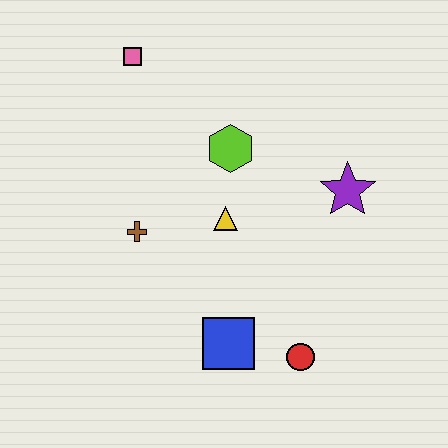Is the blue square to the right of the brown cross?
Yes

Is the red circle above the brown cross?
No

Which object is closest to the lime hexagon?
The yellow triangle is closest to the lime hexagon.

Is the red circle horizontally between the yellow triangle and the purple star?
Yes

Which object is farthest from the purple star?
The pink square is farthest from the purple star.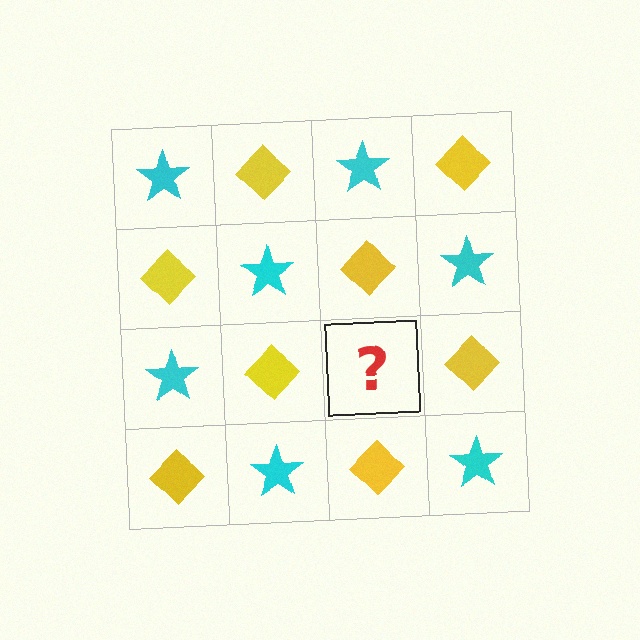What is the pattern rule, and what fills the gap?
The rule is that it alternates cyan star and yellow diamond in a checkerboard pattern. The gap should be filled with a cyan star.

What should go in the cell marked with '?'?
The missing cell should contain a cyan star.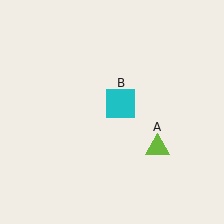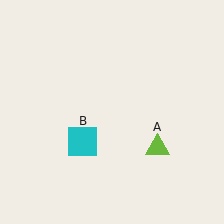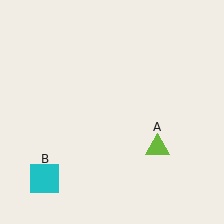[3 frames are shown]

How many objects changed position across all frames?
1 object changed position: cyan square (object B).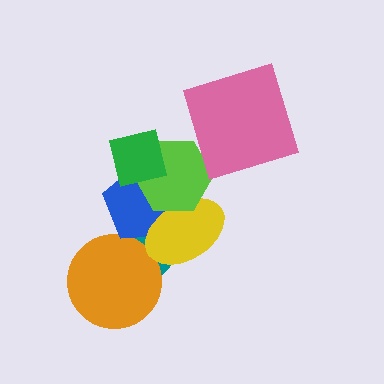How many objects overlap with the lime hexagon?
3 objects overlap with the lime hexagon.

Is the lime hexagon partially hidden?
Yes, it is partially covered by another shape.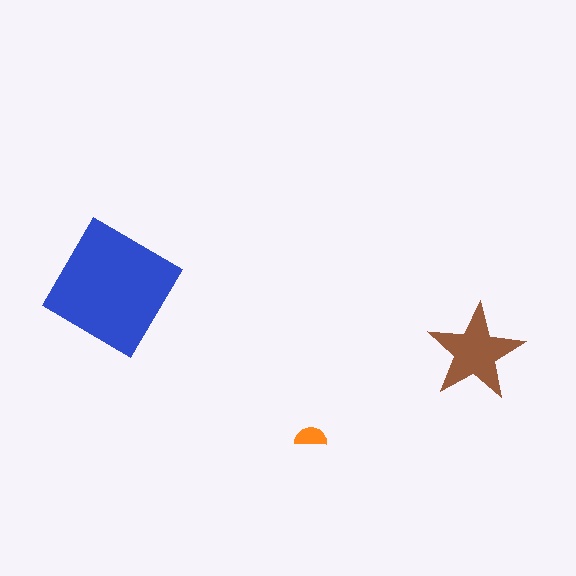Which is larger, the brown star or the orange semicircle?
The brown star.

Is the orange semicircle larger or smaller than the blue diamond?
Smaller.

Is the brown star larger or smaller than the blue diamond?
Smaller.